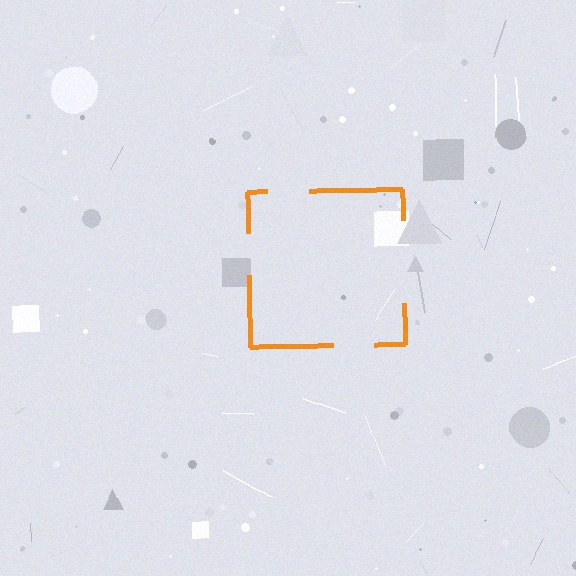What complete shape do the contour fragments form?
The contour fragments form a square.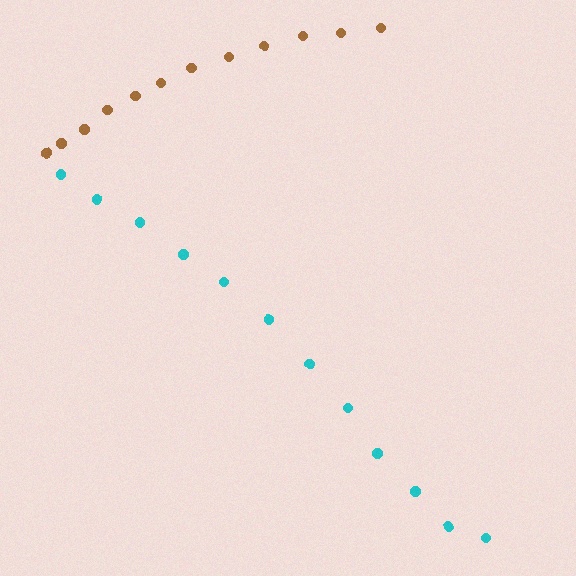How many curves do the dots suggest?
There are 2 distinct paths.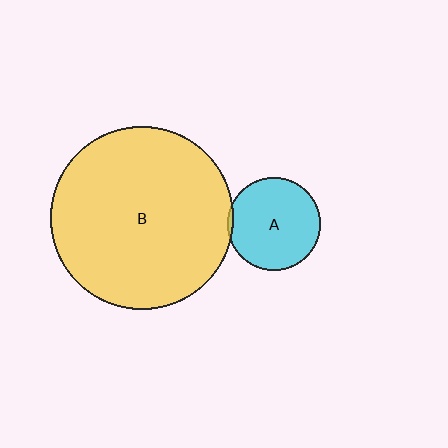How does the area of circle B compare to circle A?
Approximately 3.9 times.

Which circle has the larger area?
Circle B (yellow).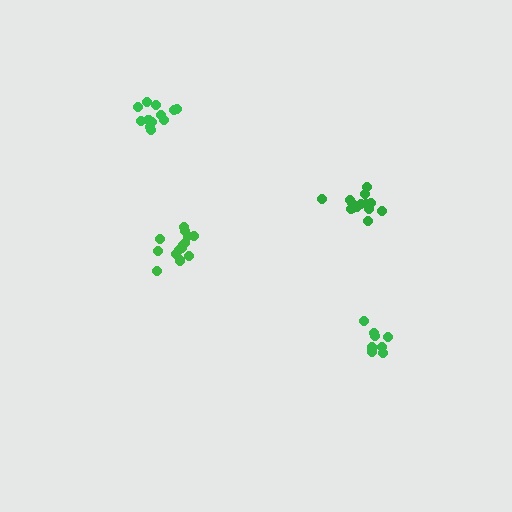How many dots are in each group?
Group 1: 15 dots, Group 2: 13 dots, Group 3: 14 dots, Group 4: 10 dots (52 total).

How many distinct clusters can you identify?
There are 4 distinct clusters.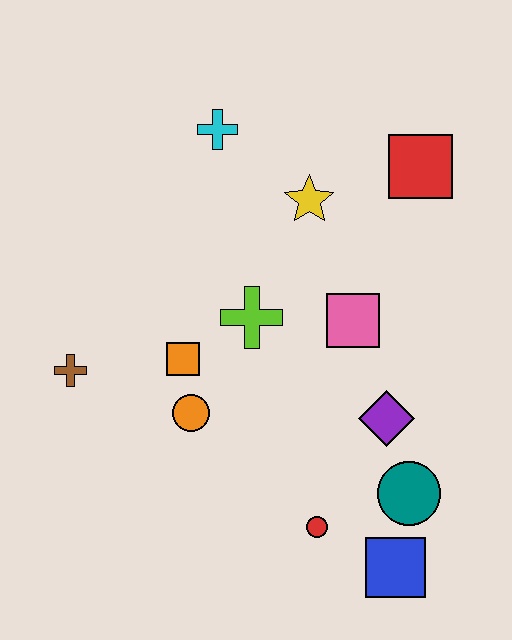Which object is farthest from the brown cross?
The red square is farthest from the brown cross.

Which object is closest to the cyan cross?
The yellow star is closest to the cyan cross.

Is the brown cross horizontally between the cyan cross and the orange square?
No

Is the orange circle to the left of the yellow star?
Yes